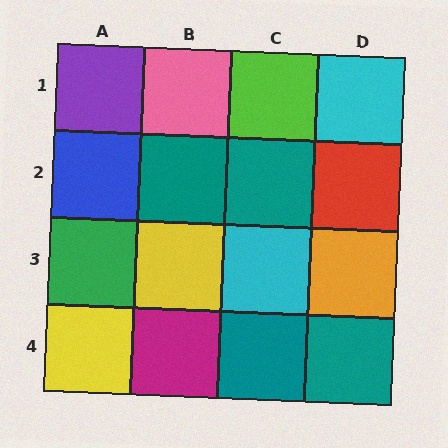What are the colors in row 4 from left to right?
Yellow, magenta, teal, teal.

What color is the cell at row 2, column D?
Red.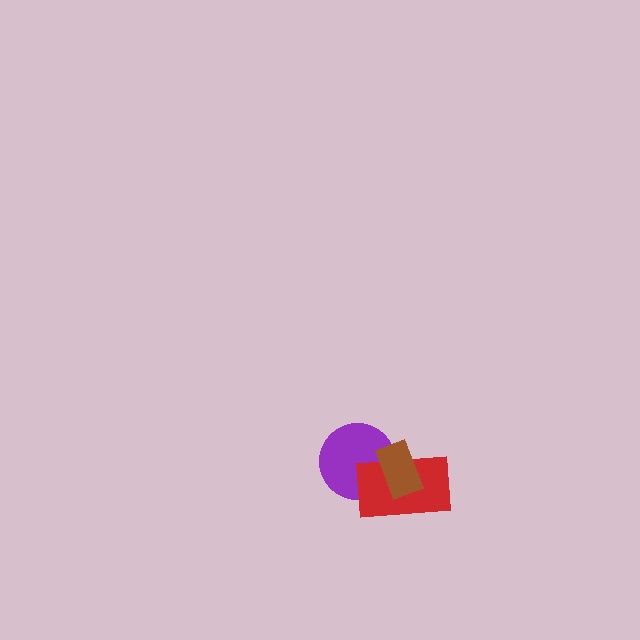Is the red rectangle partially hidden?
Yes, it is partially covered by another shape.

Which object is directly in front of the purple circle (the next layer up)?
The red rectangle is directly in front of the purple circle.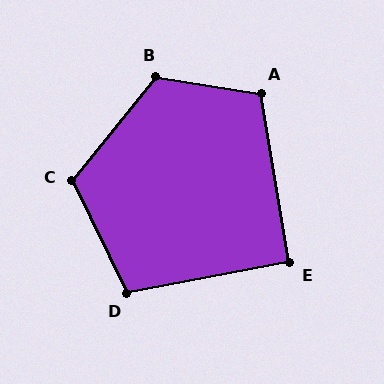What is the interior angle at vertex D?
Approximately 105 degrees (obtuse).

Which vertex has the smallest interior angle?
E, at approximately 91 degrees.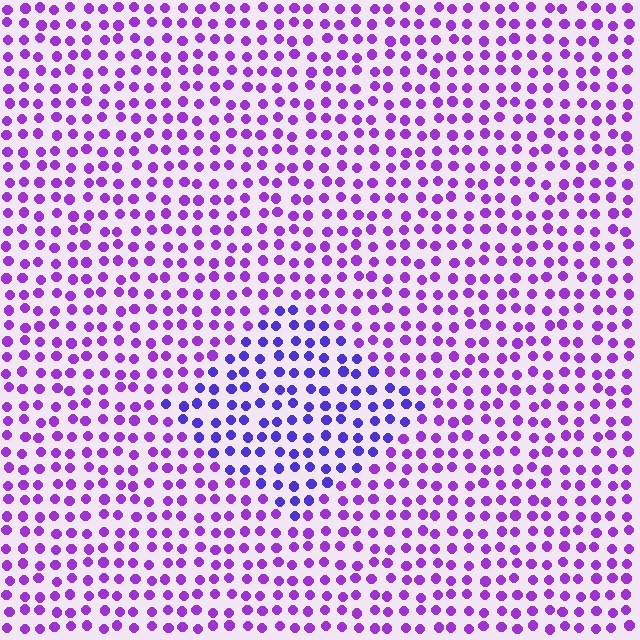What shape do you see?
I see a diamond.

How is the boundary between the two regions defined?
The boundary is defined purely by a slight shift in hue (about 31 degrees). Spacing, size, and orientation are identical on both sides.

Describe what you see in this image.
The image is filled with small purple elements in a uniform arrangement. A diamond-shaped region is visible where the elements are tinted to a slightly different hue, forming a subtle color boundary.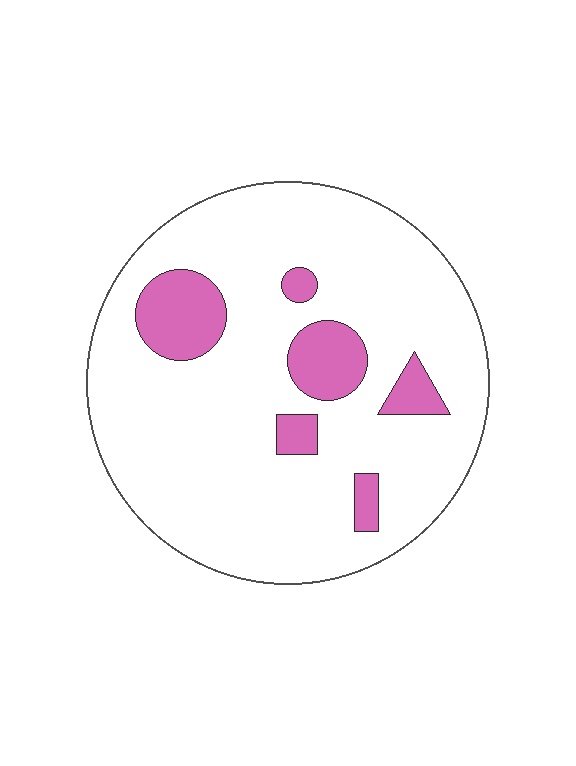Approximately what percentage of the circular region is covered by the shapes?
Approximately 15%.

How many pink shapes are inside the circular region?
6.